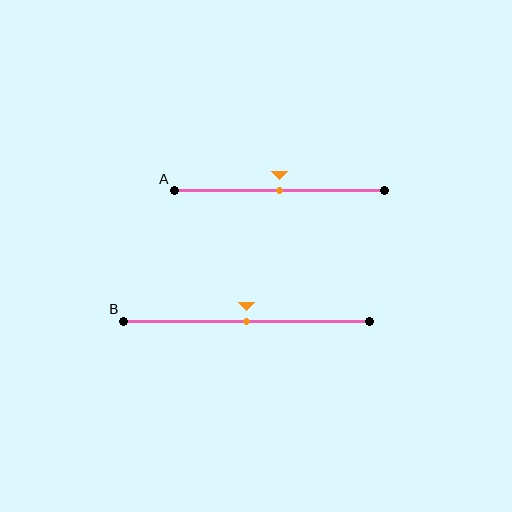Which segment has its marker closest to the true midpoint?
Segment A has its marker closest to the true midpoint.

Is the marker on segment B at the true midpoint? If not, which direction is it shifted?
Yes, the marker on segment B is at the true midpoint.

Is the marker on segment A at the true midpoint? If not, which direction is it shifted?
Yes, the marker on segment A is at the true midpoint.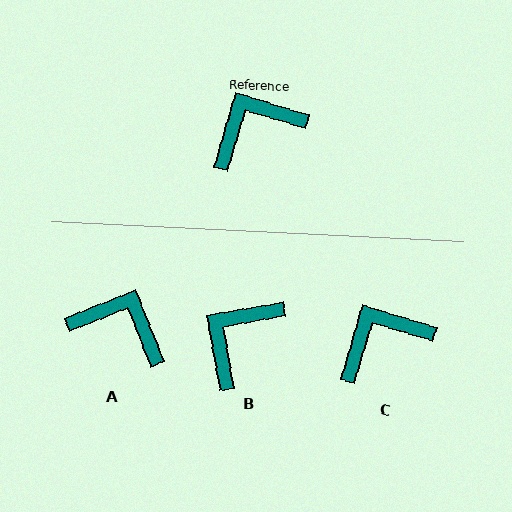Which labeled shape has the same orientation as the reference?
C.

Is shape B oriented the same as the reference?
No, it is off by about 26 degrees.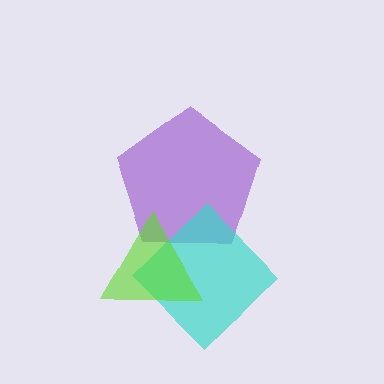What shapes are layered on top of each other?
The layered shapes are: a purple pentagon, a cyan diamond, a lime triangle.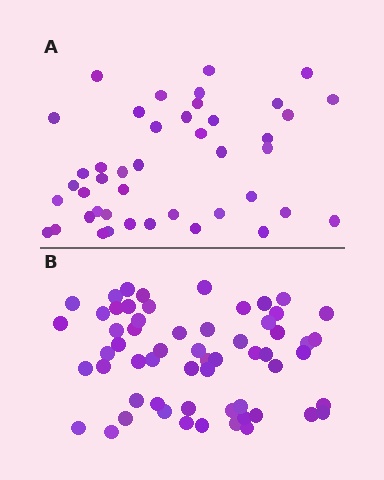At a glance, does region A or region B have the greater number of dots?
Region B (the bottom region) has more dots.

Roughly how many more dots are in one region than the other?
Region B has approximately 15 more dots than region A.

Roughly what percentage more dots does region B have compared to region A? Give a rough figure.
About 35% more.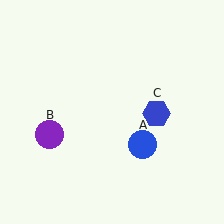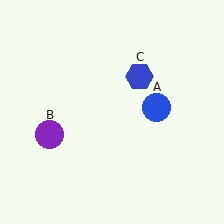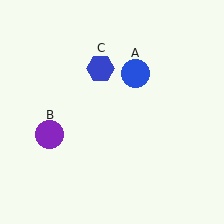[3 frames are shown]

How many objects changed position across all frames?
2 objects changed position: blue circle (object A), blue hexagon (object C).